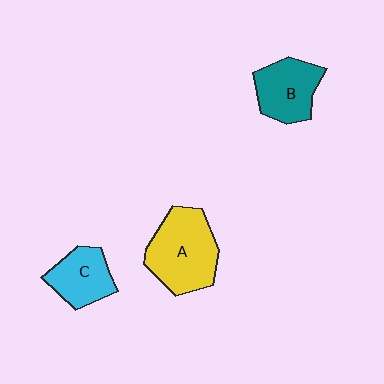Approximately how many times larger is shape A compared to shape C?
Approximately 1.6 times.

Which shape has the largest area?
Shape A (yellow).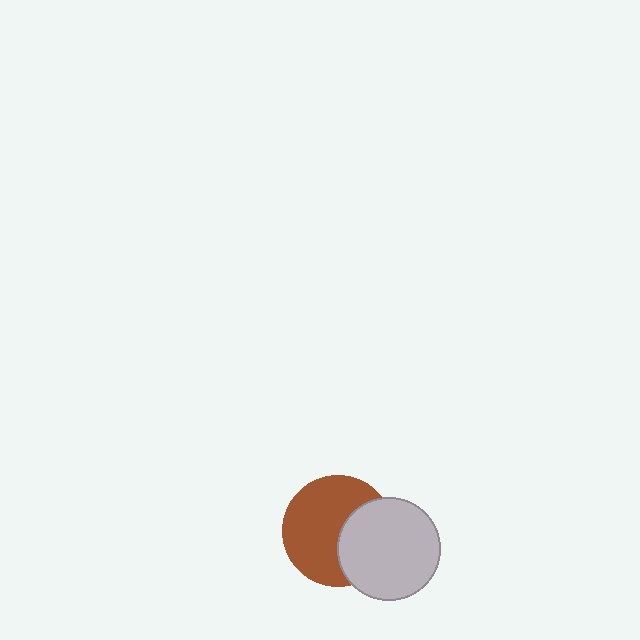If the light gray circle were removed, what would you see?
You would see the complete brown circle.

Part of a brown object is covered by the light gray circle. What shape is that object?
It is a circle.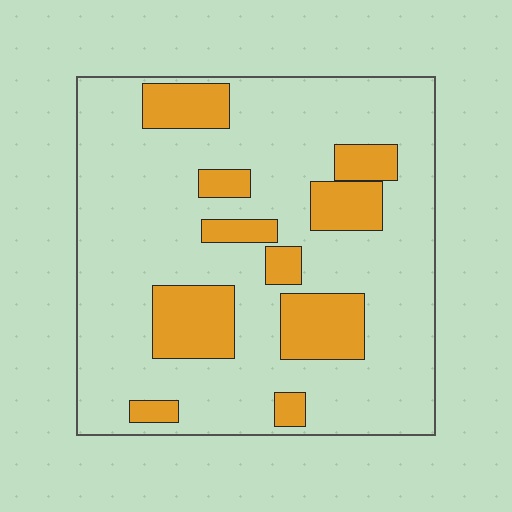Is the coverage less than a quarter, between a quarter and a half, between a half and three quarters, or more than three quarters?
Less than a quarter.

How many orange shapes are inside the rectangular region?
10.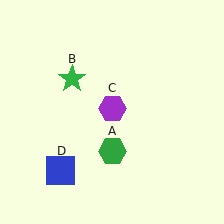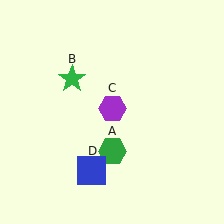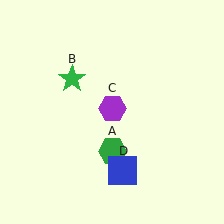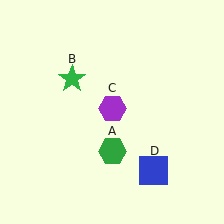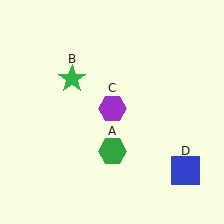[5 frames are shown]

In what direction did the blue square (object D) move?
The blue square (object D) moved right.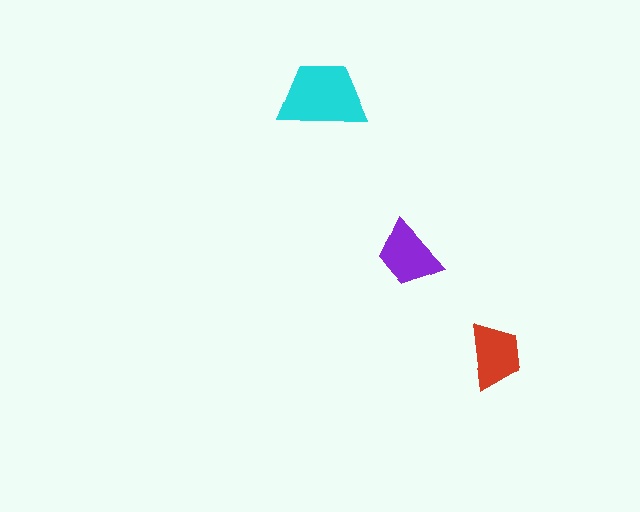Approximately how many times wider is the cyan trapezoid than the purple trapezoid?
About 1.5 times wider.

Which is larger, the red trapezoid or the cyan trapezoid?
The cyan one.